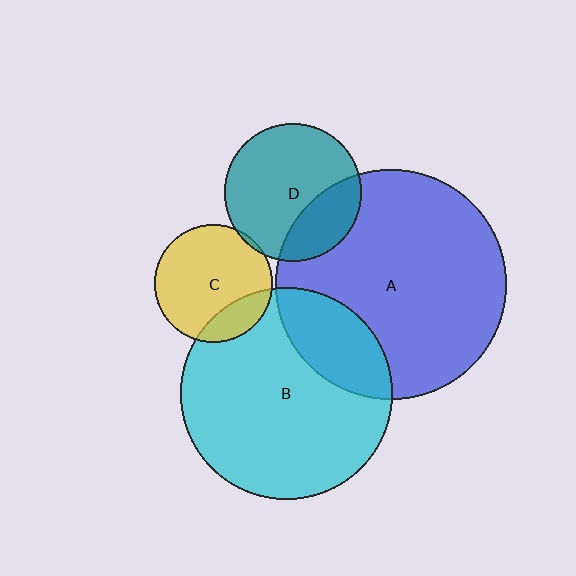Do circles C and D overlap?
Yes.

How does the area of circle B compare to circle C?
Approximately 3.2 times.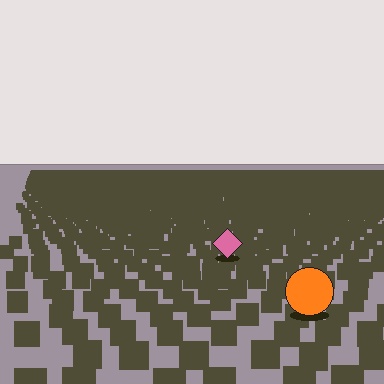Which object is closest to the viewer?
The orange circle is closest. The texture marks near it are larger and more spread out.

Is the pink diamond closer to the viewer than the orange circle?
No. The orange circle is closer — you can tell from the texture gradient: the ground texture is coarser near it.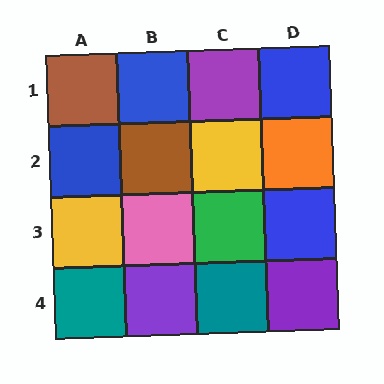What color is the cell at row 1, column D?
Blue.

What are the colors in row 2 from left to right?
Blue, brown, yellow, orange.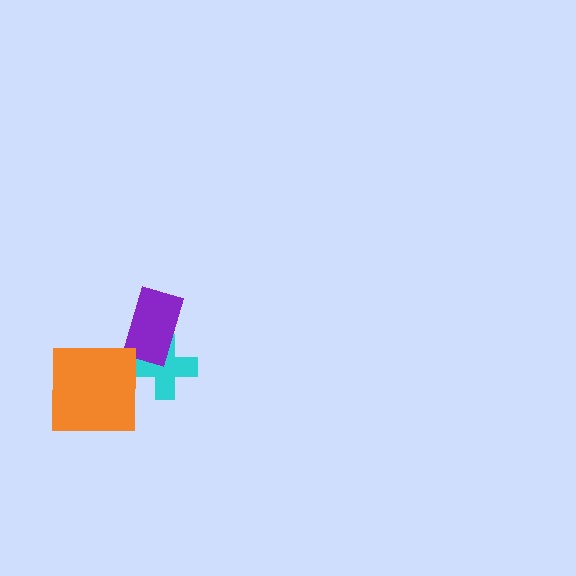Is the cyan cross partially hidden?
Yes, it is partially covered by another shape.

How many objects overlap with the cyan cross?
1 object overlaps with the cyan cross.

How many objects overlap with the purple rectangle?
1 object overlaps with the purple rectangle.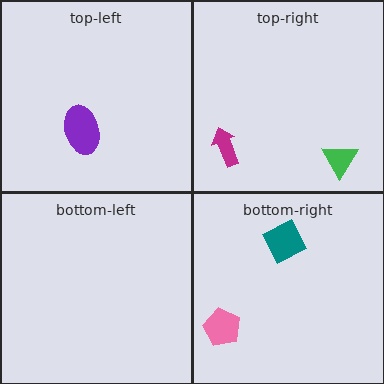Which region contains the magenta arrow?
The top-right region.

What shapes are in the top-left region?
The purple ellipse.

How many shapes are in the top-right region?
2.